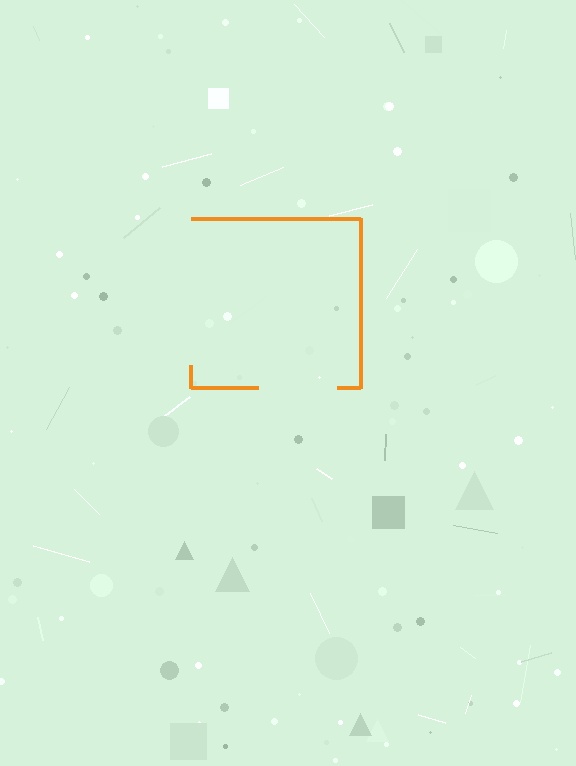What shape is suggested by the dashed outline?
The dashed outline suggests a square.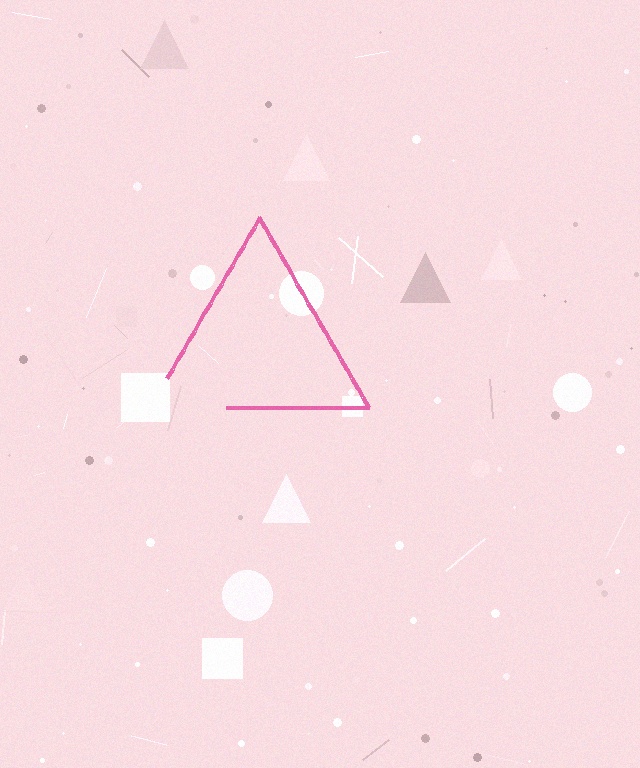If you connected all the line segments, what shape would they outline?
They would outline a triangle.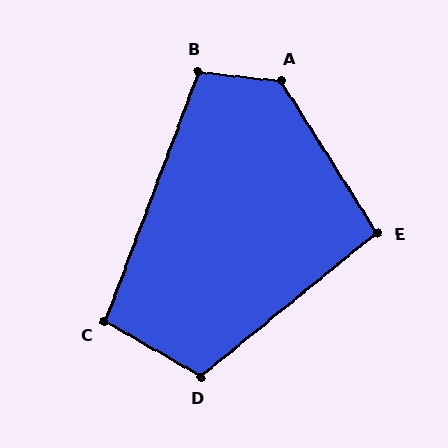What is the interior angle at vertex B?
Approximately 105 degrees (obtuse).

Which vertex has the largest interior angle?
A, at approximately 128 degrees.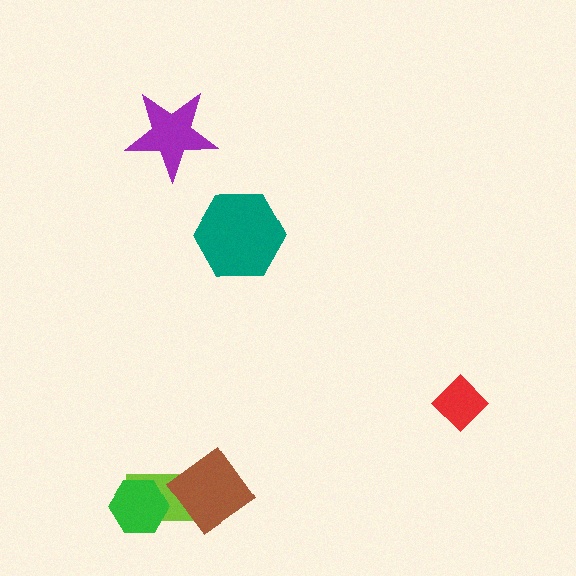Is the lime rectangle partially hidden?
Yes, it is partially covered by another shape.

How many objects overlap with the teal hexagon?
0 objects overlap with the teal hexagon.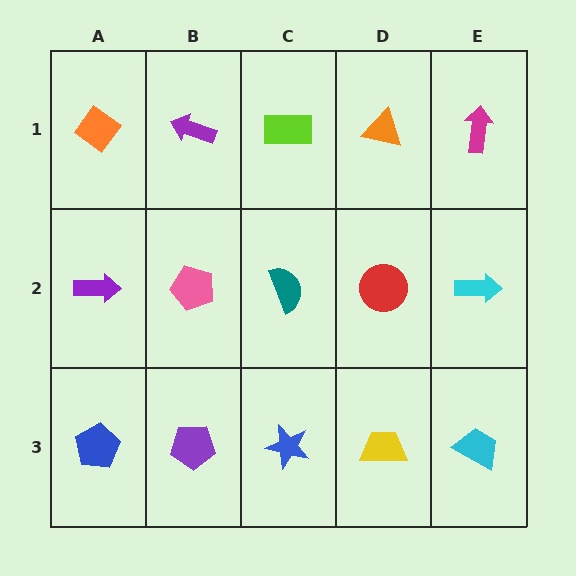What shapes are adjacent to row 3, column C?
A teal semicircle (row 2, column C), a purple pentagon (row 3, column B), a yellow trapezoid (row 3, column D).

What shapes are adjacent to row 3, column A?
A purple arrow (row 2, column A), a purple pentagon (row 3, column B).